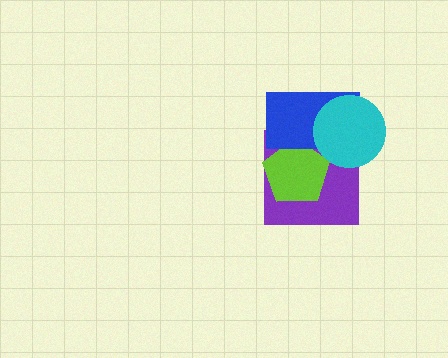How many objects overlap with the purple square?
3 objects overlap with the purple square.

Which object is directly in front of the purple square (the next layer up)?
The lime pentagon is directly in front of the purple square.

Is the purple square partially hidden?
Yes, it is partially covered by another shape.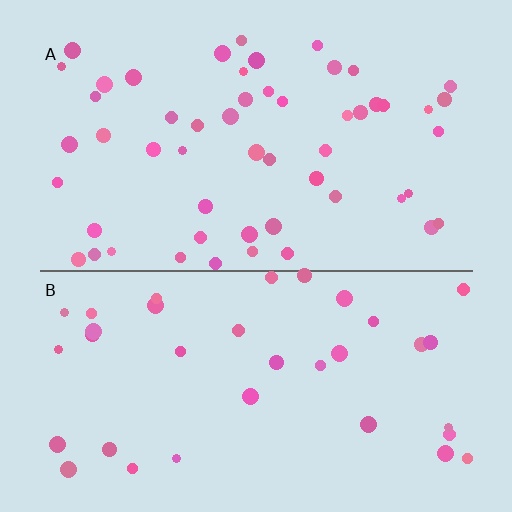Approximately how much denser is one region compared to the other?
Approximately 1.5× — region A over region B.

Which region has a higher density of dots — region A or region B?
A (the top).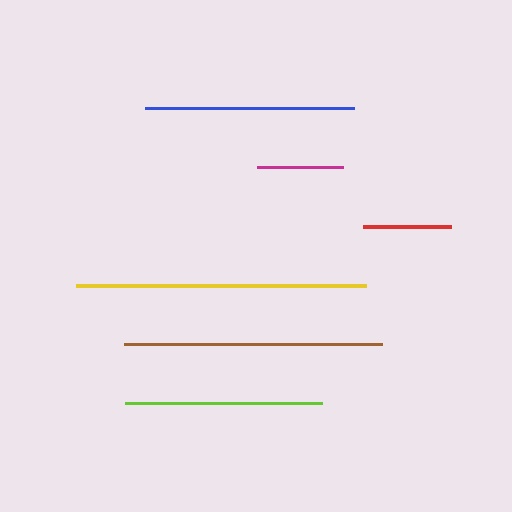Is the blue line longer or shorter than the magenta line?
The blue line is longer than the magenta line.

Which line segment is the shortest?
The magenta line is the shortest at approximately 87 pixels.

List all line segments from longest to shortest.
From longest to shortest: yellow, brown, blue, lime, red, magenta.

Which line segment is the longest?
The yellow line is the longest at approximately 290 pixels.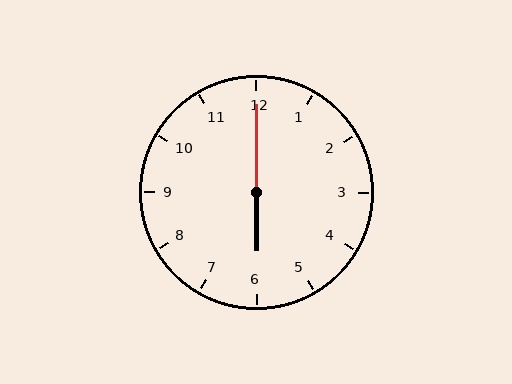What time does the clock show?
6:00.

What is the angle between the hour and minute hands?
Approximately 180 degrees.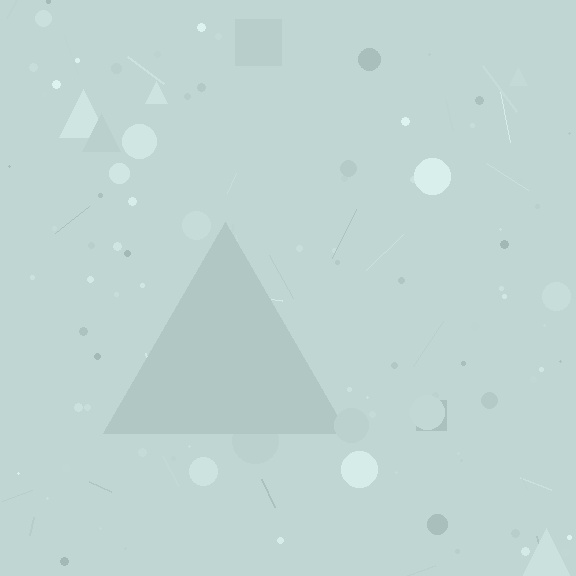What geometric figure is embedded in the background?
A triangle is embedded in the background.